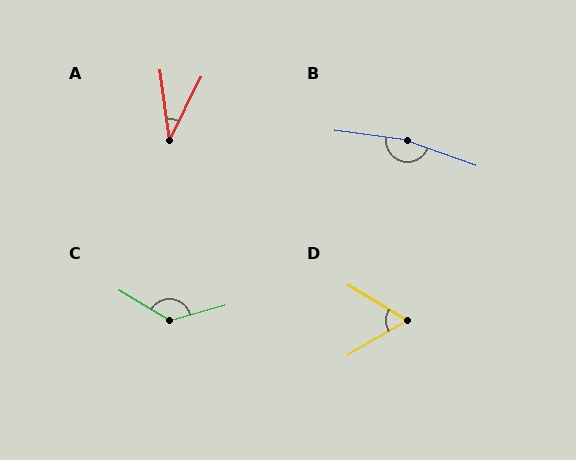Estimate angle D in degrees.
Approximately 61 degrees.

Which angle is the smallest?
A, at approximately 34 degrees.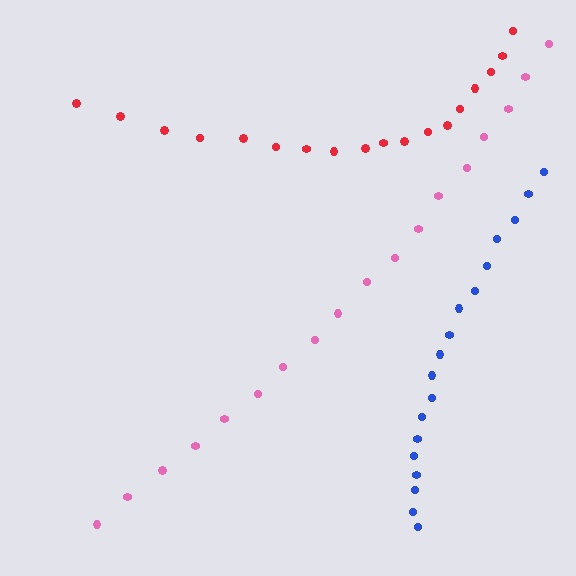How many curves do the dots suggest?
There are 3 distinct paths.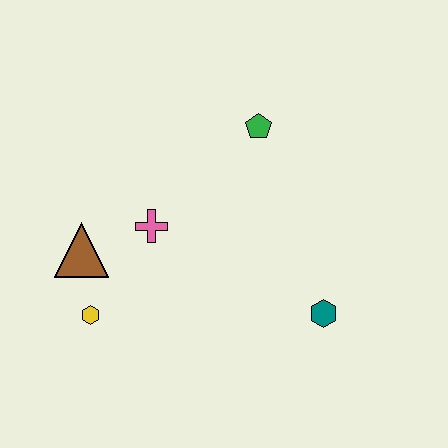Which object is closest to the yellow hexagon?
The brown triangle is closest to the yellow hexagon.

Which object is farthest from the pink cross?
The teal hexagon is farthest from the pink cross.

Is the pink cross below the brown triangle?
No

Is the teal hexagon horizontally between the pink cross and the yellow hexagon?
No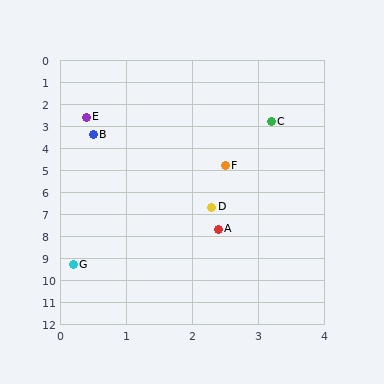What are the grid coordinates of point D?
Point D is at approximately (2.3, 6.7).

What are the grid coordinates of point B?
Point B is at approximately (0.5, 3.4).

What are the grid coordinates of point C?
Point C is at approximately (3.2, 2.8).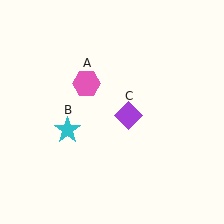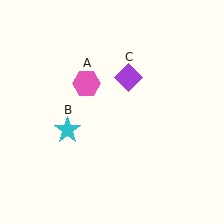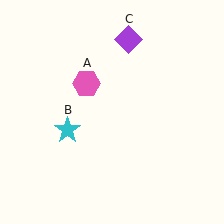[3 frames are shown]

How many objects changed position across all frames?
1 object changed position: purple diamond (object C).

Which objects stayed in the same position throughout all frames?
Pink hexagon (object A) and cyan star (object B) remained stationary.